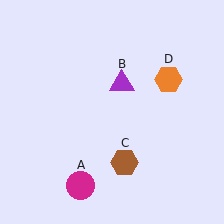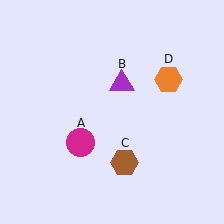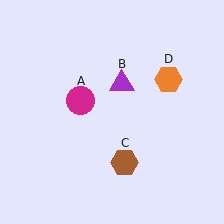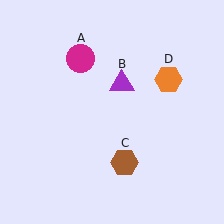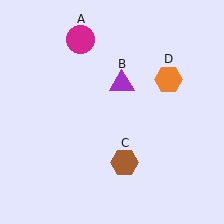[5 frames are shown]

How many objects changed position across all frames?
1 object changed position: magenta circle (object A).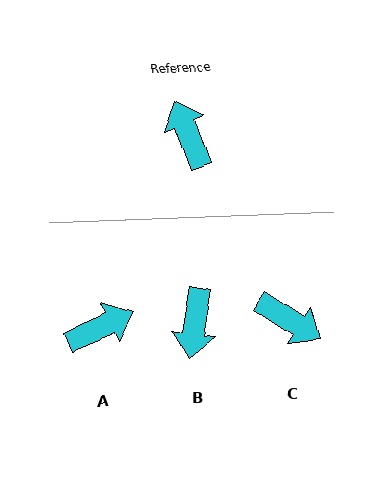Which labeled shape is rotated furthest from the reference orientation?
B, about 149 degrees away.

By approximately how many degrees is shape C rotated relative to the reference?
Approximately 144 degrees clockwise.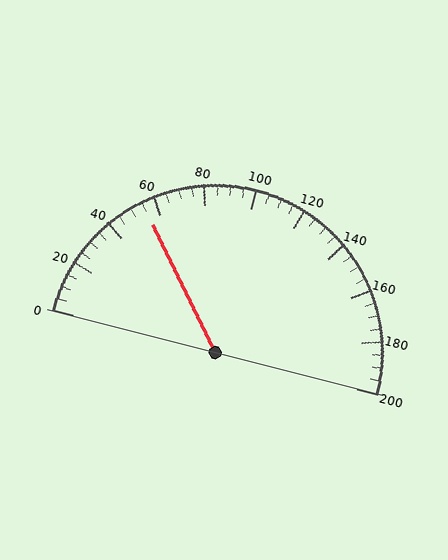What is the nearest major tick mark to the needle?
The nearest major tick mark is 60.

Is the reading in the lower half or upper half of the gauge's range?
The reading is in the lower half of the range (0 to 200).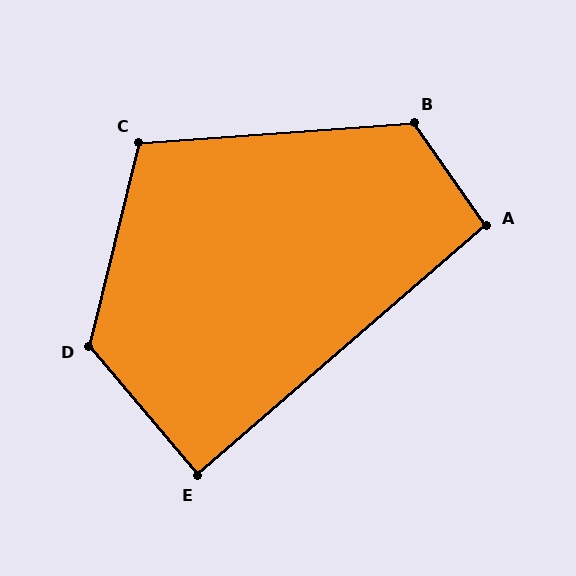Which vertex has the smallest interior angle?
E, at approximately 89 degrees.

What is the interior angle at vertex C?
Approximately 108 degrees (obtuse).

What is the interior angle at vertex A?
Approximately 96 degrees (obtuse).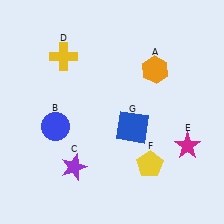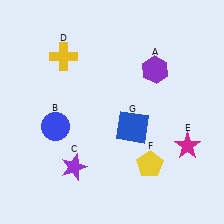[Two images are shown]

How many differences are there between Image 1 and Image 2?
There is 1 difference between the two images.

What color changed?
The hexagon (A) changed from orange in Image 1 to purple in Image 2.